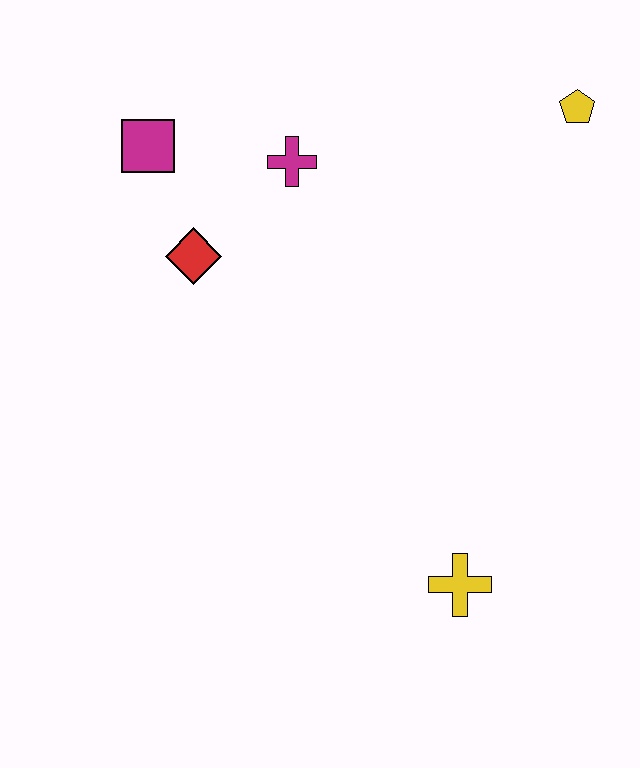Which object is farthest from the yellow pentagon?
The yellow cross is farthest from the yellow pentagon.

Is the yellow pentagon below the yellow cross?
No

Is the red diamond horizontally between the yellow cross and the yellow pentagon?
No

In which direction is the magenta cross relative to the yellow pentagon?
The magenta cross is to the left of the yellow pentagon.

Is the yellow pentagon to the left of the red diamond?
No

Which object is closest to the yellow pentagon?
The magenta cross is closest to the yellow pentagon.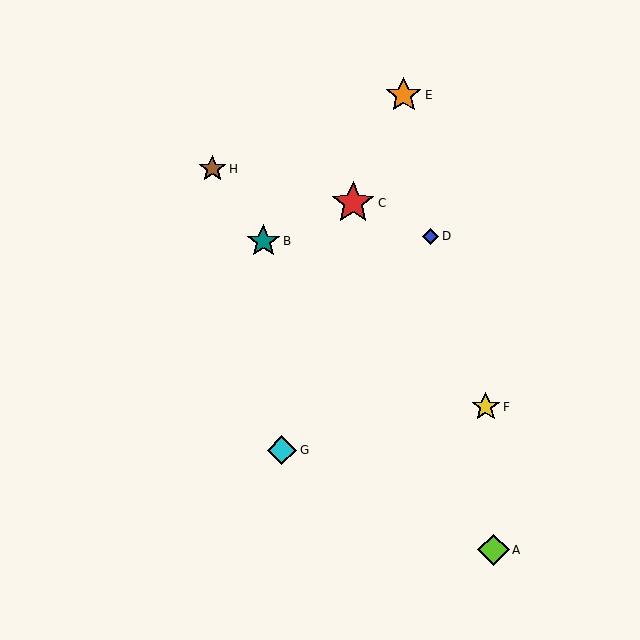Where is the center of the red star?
The center of the red star is at (353, 203).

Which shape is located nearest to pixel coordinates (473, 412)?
The yellow star (labeled F) at (486, 407) is nearest to that location.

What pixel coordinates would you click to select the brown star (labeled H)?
Click at (212, 169) to select the brown star H.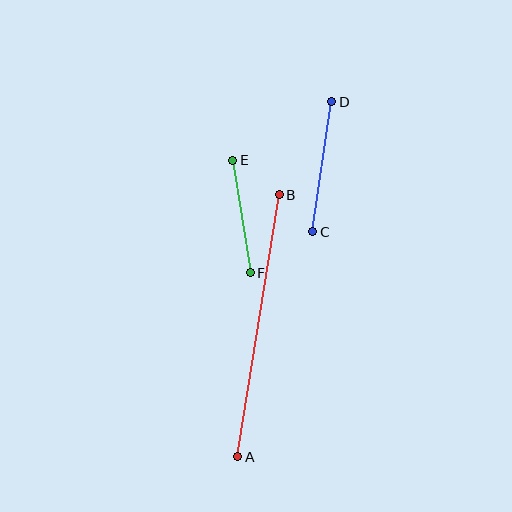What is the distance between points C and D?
The distance is approximately 131 pixels.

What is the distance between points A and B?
The distance is approximately 265 pixels.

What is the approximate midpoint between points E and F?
The midpoint is at approximately (241, 216) pixels.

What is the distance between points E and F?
The distance is approximately 114 pixels.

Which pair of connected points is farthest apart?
Points A and B are farthest apart.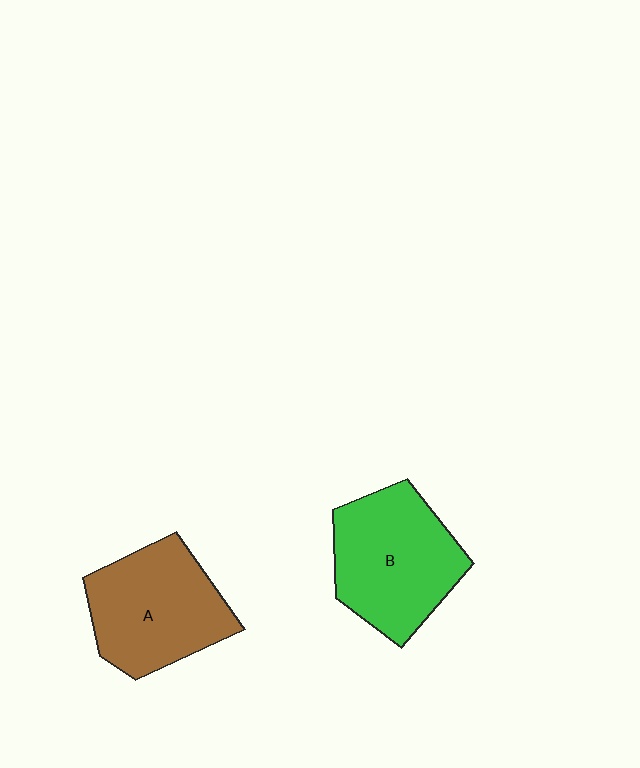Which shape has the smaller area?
Shape A (brown).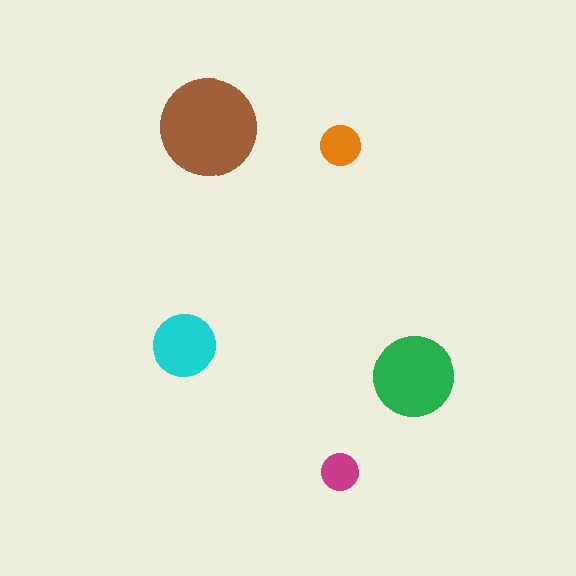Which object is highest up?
The brown circle is topmost.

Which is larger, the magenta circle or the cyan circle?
The cyan one.